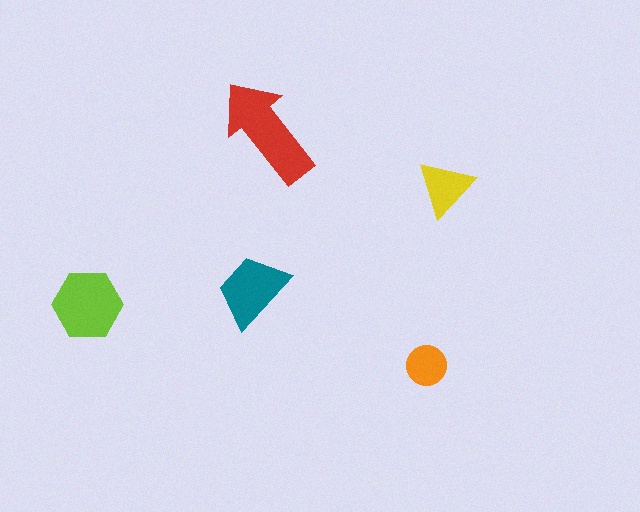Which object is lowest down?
The orange circle is bottommost.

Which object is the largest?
The red arrow.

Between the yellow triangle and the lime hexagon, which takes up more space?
The lime hexagon.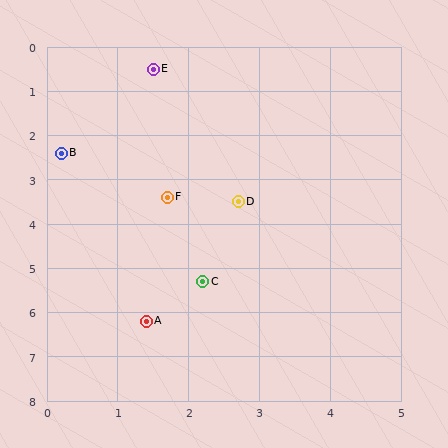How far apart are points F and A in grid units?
Points F and A are about 2.8 grid units apart.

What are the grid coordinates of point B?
Point B is at approximately (0.2, 2.4).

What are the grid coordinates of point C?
Point C is at approximately (2.2, 5.3).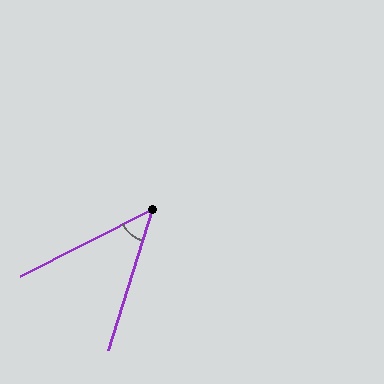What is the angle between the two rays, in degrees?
Approximately 46 degrees.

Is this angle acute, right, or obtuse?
It is acute.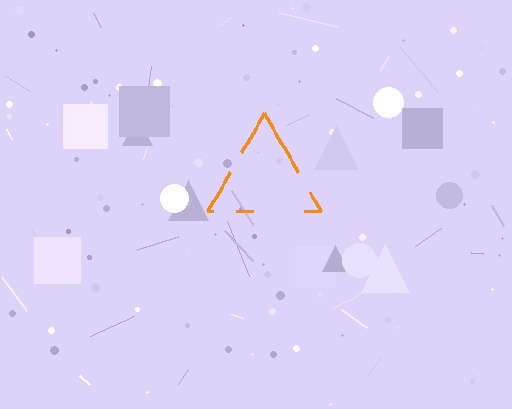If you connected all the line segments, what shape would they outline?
They would outline a triangle.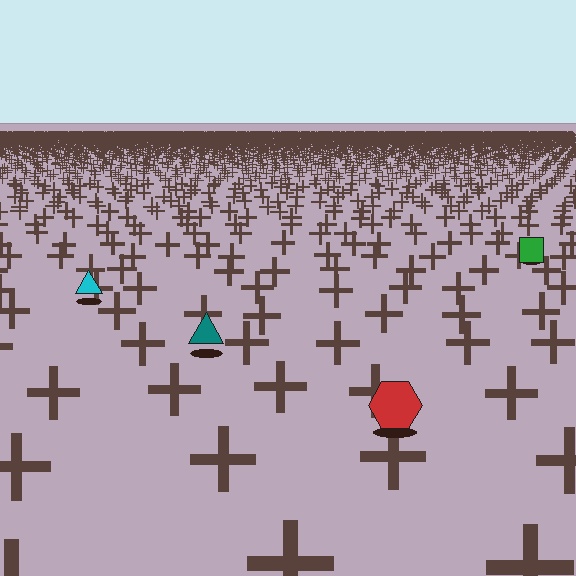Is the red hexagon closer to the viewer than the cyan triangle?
Yes. The red hexagon is closer — you can tell from the texture gradient: the ground texture is coarser near it.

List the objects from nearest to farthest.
From nearest to farthest: the red hexagon, the teal triangle, the cyan triangle, the green square.